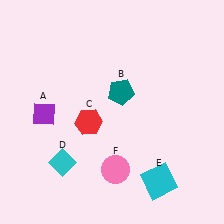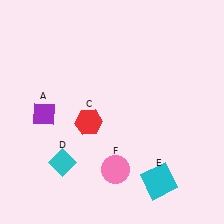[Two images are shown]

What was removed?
The teal pentagon (B) was removed in Image 2.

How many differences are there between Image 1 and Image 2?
There is 1 difference between the two images.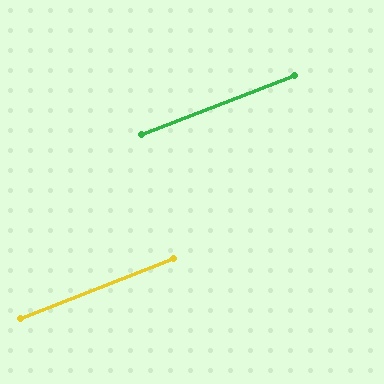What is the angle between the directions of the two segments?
Approximately 0 degrees.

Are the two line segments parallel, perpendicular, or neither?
Parallel — their directions differ by only 0.1°.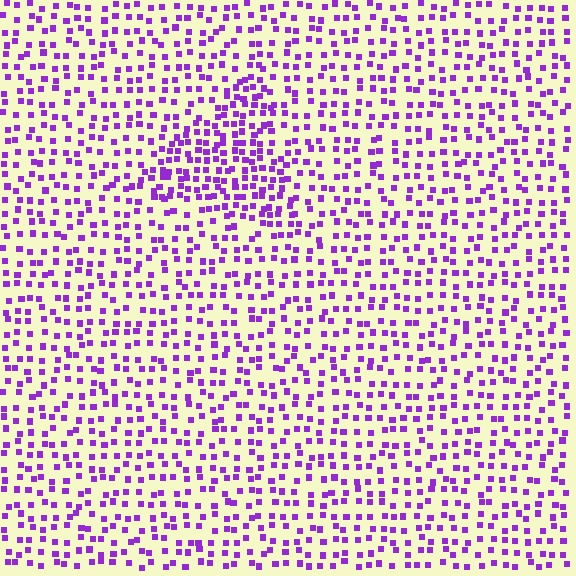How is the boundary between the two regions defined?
The boundary is defined by a change in element density (approximately 1.7x ratio). All elements are the same color, size, and shape.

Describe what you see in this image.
The image contains small purple elements arranged at two different densities. A triangle-shaped region is visible where the elements are more densely packed than the surrounding area.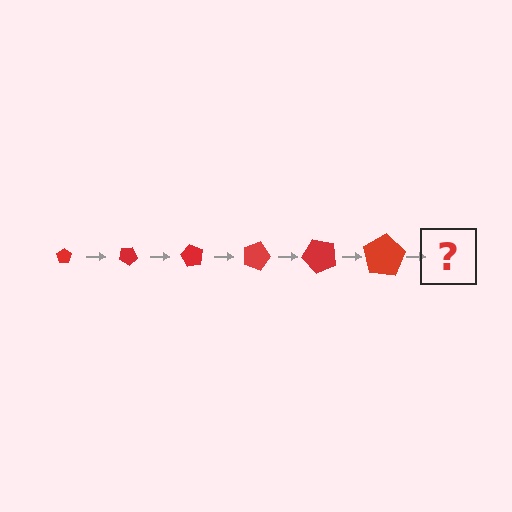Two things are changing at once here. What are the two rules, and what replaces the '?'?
The two rules are that the pentagon grows larger each step and it rotates 30 degrees each step. The '?' should be a pentagon, larger than the previous one and rotated 180 degrees from the start.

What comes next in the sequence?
The next element should be a pentagon, larger than the previous one and rotated 180 degrees from the start.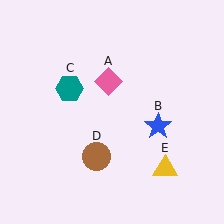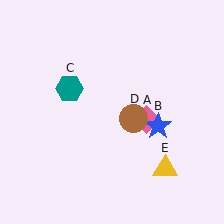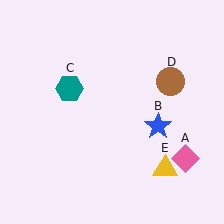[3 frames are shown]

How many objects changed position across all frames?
2 objects changed position: pink diamond (object A), brown circle (object D).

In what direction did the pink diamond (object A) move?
The pink diamond (object A) moved down and to the right.